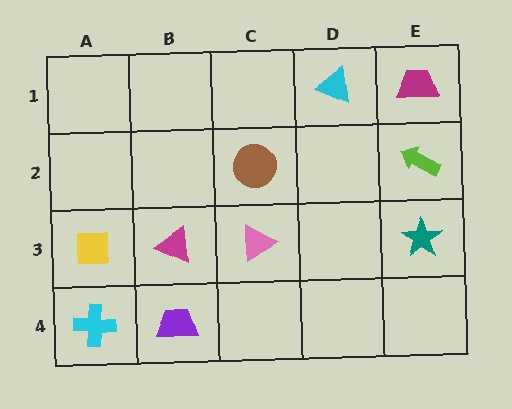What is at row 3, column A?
A yellow square.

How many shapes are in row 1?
2 shapes.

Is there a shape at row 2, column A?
No, that cell is empty.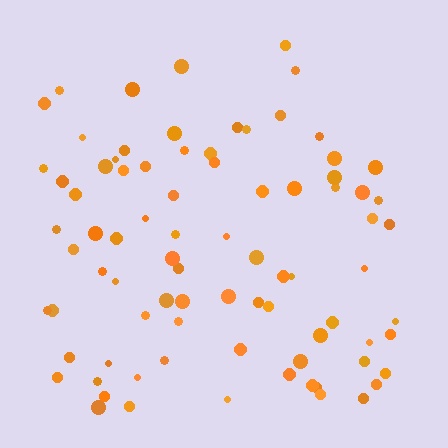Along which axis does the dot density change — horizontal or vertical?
Vertical.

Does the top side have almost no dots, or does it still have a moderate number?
Still a moderate number, just noticeably fewer than the bottom.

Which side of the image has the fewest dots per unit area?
The top.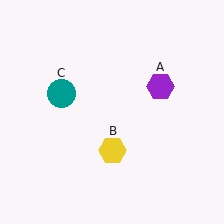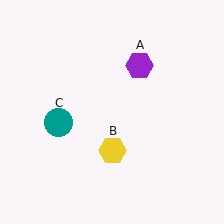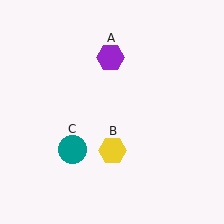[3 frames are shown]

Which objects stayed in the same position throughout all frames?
Yellow hexagon (object B) remained stationary.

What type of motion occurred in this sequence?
The purple hexagon (object A), teal circle (object C) rotated counterclockwise around the center of the scene.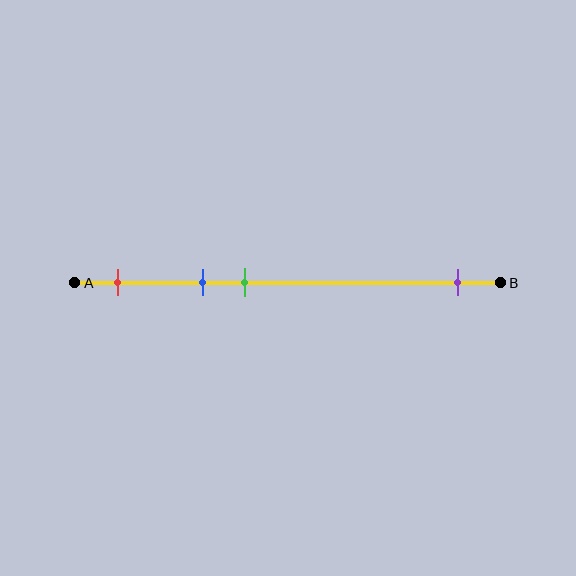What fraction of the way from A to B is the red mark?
The red mark is approximately 10% (0.1) of the way from A to B.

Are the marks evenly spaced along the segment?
No, the marks are not evenly spaced.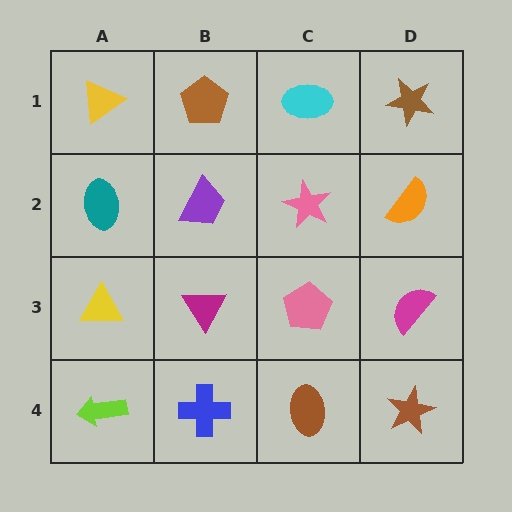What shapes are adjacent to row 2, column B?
A brown pentagon (row 1, column B), a magenta triangle (row 3, column B), a teal ellipse (row 2, column A), a pink star (row 2, column C).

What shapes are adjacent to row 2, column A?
A yellow triangle (row 1, column A), a yellow triangle (row 3, column A), a purple trapezoid (row 2, column B).